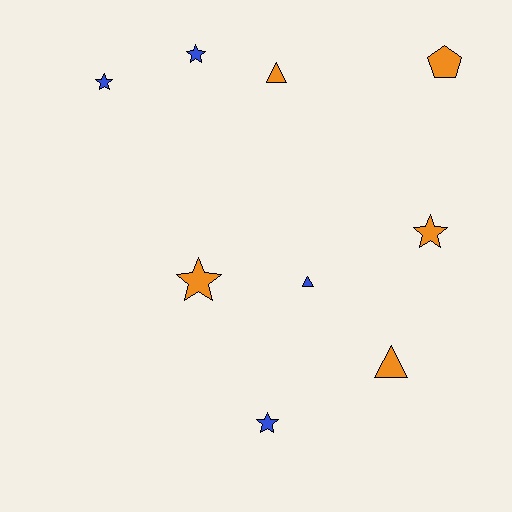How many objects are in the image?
There are 9 objects.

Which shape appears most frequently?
Star, with 5 objects.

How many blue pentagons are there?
There are no blue pentagons.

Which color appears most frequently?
Orange, with 5 objects.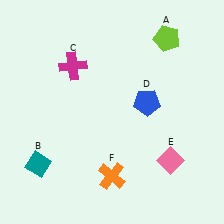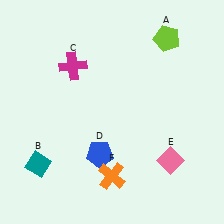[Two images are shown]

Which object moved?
The blue pentagon (D) moved down.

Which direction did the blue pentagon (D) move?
The blue pentagon (D) moved down.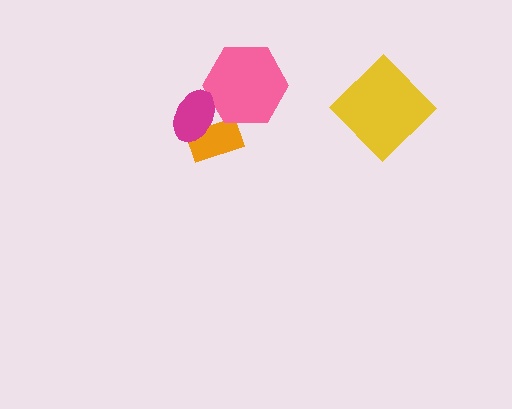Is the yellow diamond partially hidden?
No, no other shape covers it.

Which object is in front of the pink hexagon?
The magenta ellipse is in front of the pink hexagon.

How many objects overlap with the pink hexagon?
1 object overlaps with the pink hexagon.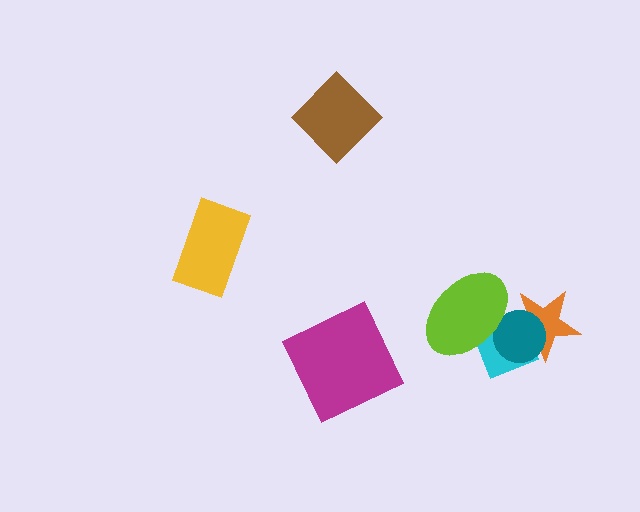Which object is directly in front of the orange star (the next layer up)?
The teal circle is directly in front of the orange star.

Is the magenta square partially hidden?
No, no other shape covers it.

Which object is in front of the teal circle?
The lime ellipse is in front of the teal circle.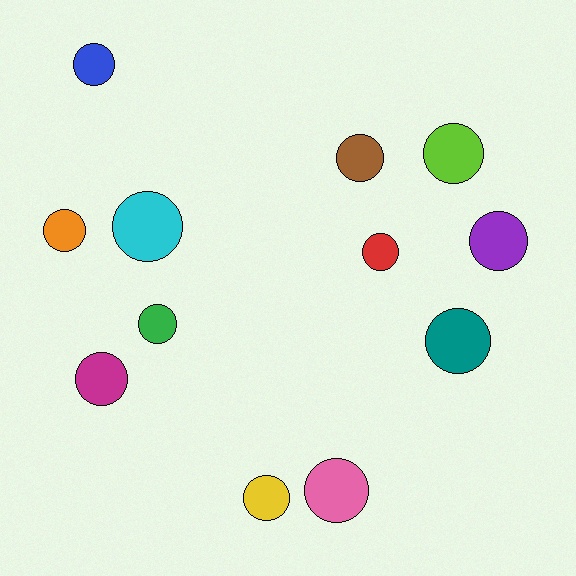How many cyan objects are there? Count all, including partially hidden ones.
There is 1 cyan object.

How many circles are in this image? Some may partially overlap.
There are 12 circles.